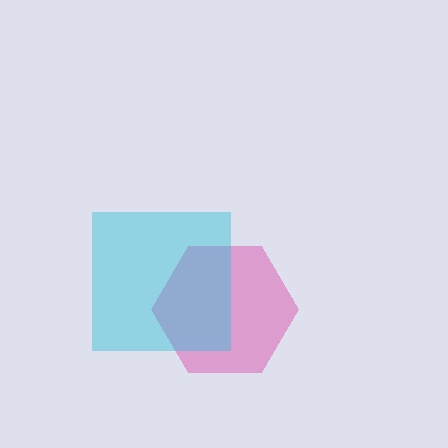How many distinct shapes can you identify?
There are 2 distinct shapes: a pink hexagon, a cyan square.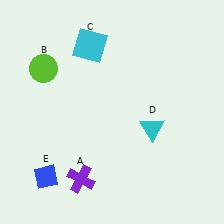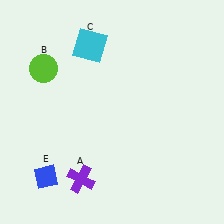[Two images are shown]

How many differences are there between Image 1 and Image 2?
There is 1 difference between the two images.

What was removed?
The cyan triangle (D) was removed in Image 2.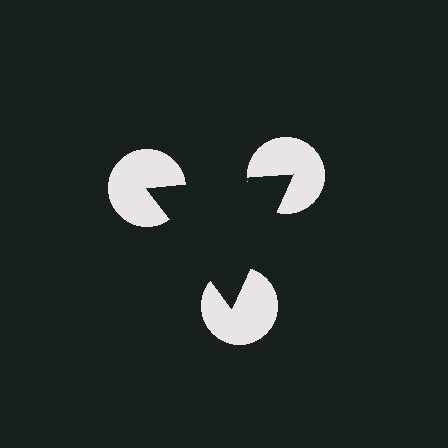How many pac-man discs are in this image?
There are 3 — one at each vertex of the illusory triangle.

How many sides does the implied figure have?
3 sides.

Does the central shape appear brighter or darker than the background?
It typically appears slightly darker than the background, even though no actual brightness change is drawn.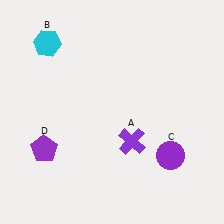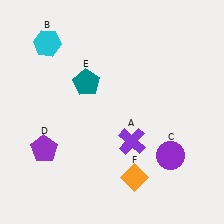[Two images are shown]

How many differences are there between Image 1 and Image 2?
There are 2 differences between the two images.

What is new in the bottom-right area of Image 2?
An orange diamond (F) was added in the bottom-right area of Image 2.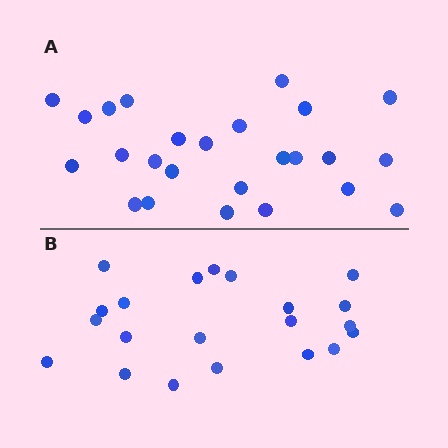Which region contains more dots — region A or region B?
Region A (the top region) has more dots.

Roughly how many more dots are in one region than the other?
Region A has about 4 more dots than region B.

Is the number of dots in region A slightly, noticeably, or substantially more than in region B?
Region A has only slightly more — the two regions are fairly close. The ratio is roughly 1.2 to 1.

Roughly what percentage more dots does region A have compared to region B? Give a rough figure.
About 20% more.